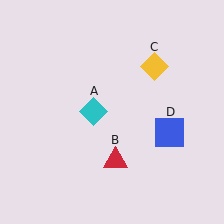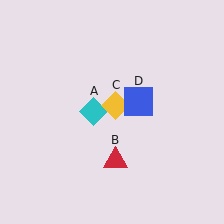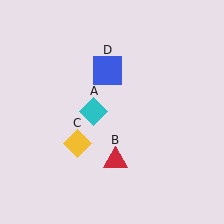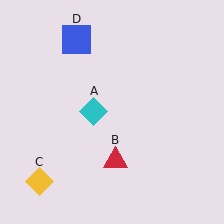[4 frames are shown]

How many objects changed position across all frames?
2 objects changed position: yellow diamond (object C), blue square (object D).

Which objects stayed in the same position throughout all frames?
Cyan diamond (object A) and red triangle (object B) remained stationary.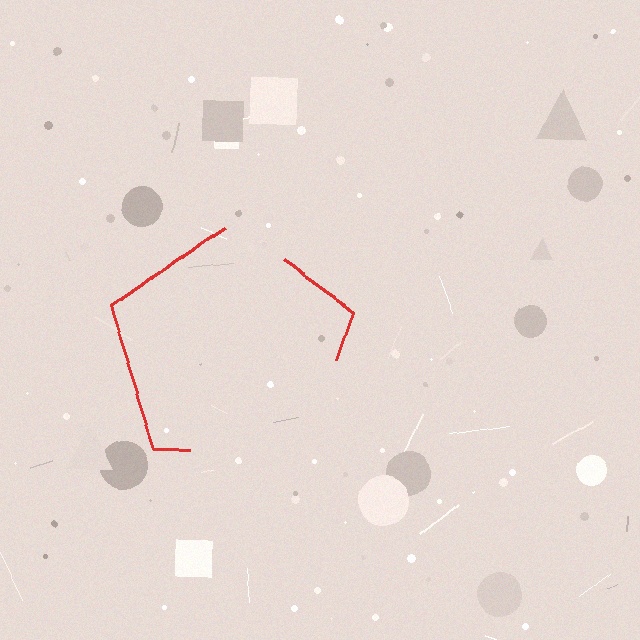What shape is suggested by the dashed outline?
The dashed outline suggests a pentagon.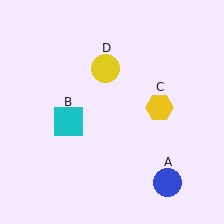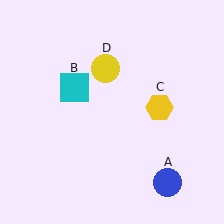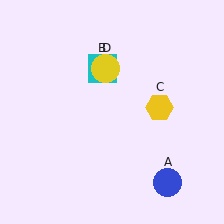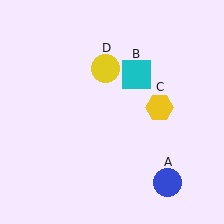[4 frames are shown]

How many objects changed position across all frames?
1 object changed position: cyan square (object B).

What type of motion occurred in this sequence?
The cyan square (object B) rotated clockwise around the center of the scene.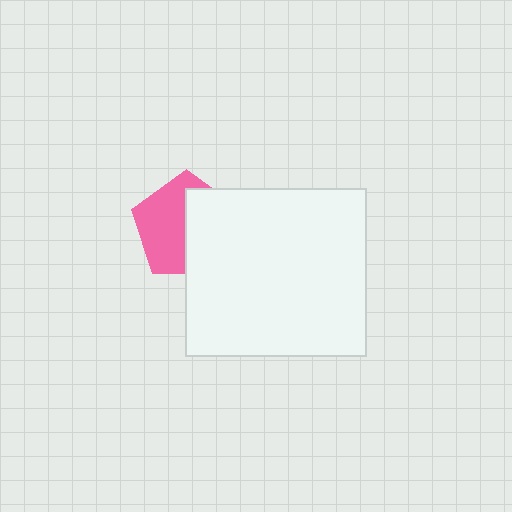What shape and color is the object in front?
The object in front is a white rectangle.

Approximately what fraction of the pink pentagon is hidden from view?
Roughly 48% of the pink pentagon is hidden behind the white rectangle.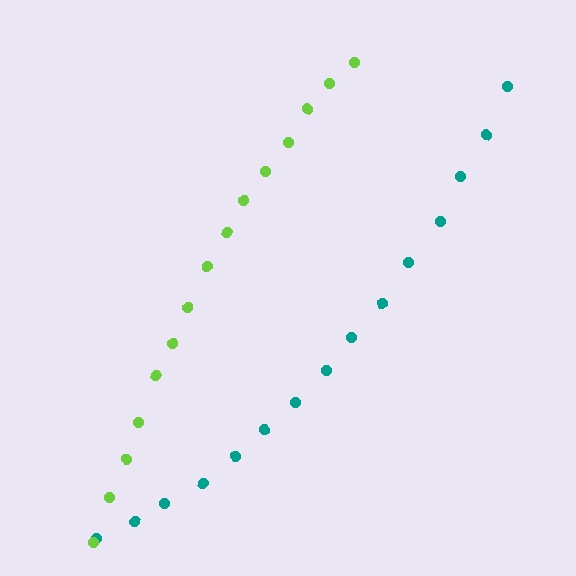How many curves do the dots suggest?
There are 2 distinct paths.